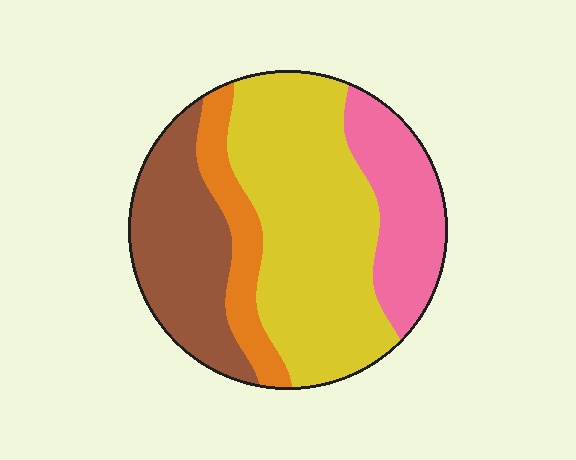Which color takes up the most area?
Yellow, at roughly 45%.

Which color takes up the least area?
Orange, at roughly 10%.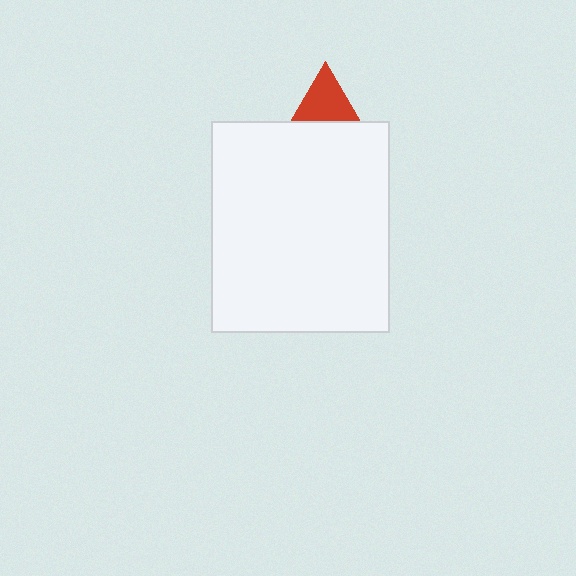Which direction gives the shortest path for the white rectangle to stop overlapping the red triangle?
Moving down gives the shortest separation.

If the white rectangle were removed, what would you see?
You would see the complete red triangle.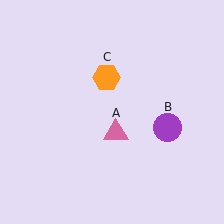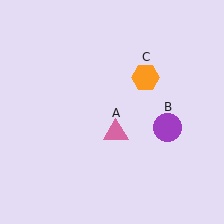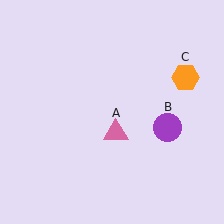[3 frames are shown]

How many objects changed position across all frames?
1 object changed position: orange hexagon (object C).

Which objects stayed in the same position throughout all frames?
Pink triangle (object A) and purple circle (object B) remained stationary.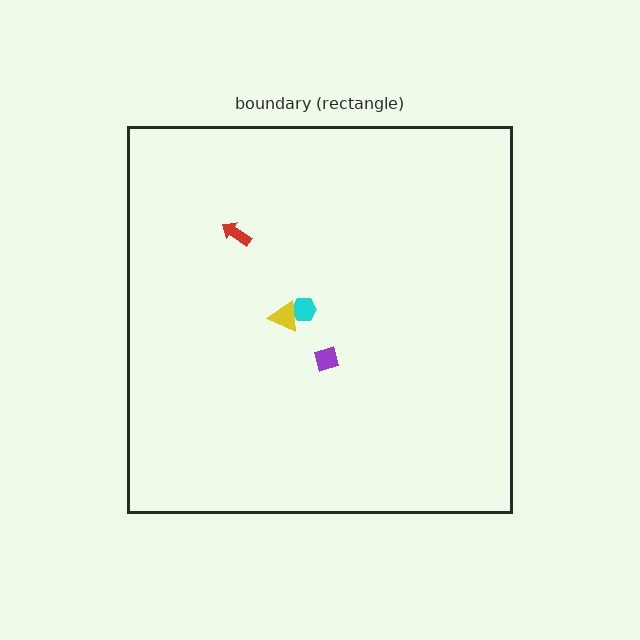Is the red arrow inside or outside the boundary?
Inside.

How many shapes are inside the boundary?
4 inside, 0 outside.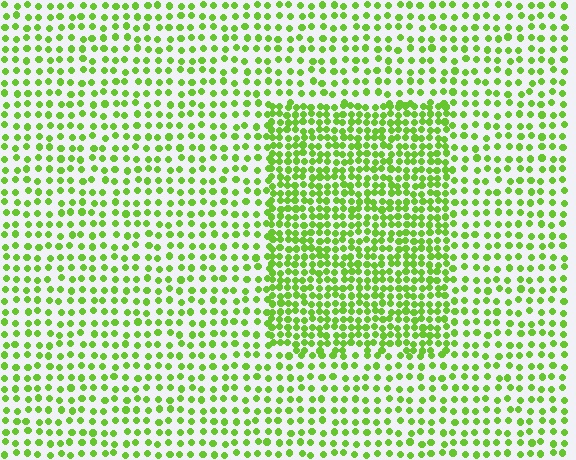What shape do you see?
I see a rectangle.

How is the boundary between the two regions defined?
The boundary is defined by a change in element density (approximately 1.9x ratio). All elements are the same color, size, and shape.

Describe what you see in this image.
The image contains small lime elements arranged at two different densities. A rectangle-shaped region is visible where the elements are more densely packed than the surrounding area.